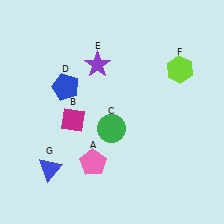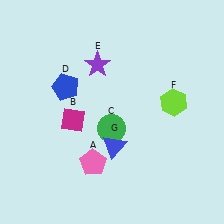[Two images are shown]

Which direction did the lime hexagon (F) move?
The lime hexagon (F) moved down.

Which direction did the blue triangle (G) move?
The blue triangle (G) moved right.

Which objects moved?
The objects that moved are: the lime hexagon (F), the blue triangle (G).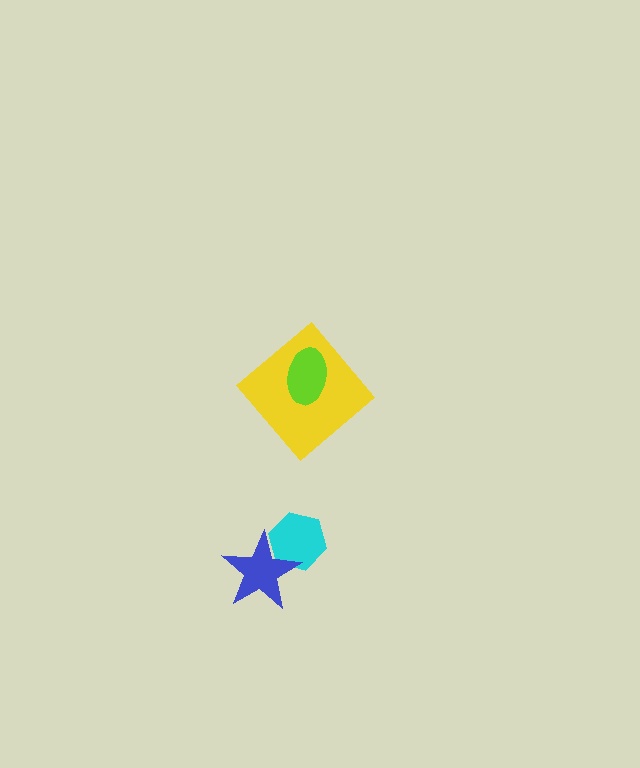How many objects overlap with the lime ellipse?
1 object overlaps with the lime ellipse.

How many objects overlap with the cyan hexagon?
1 object overlaps with the cyan hexagon.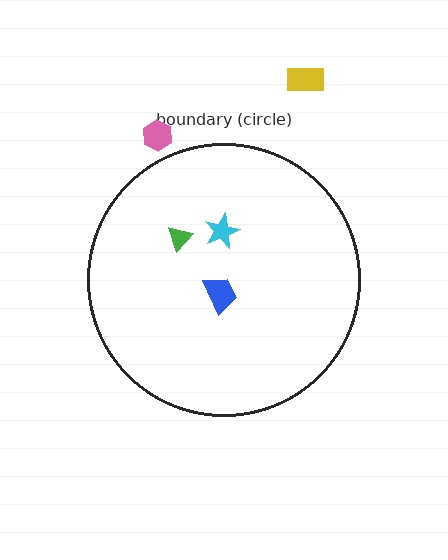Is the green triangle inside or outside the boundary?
Inside.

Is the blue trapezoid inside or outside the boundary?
Inside.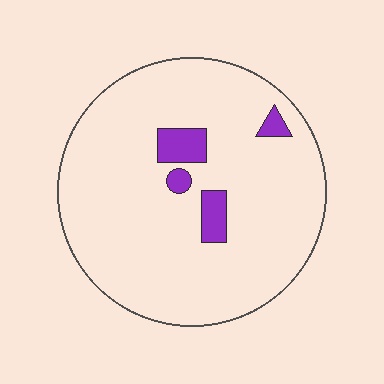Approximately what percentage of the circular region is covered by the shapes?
Approximately 10%.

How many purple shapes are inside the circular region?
4.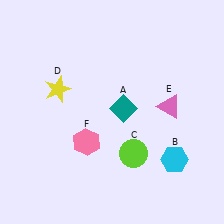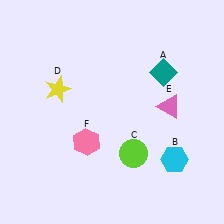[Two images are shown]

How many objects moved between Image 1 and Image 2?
1 object moved between the two images.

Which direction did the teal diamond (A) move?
The teal diamond (A) moved right.